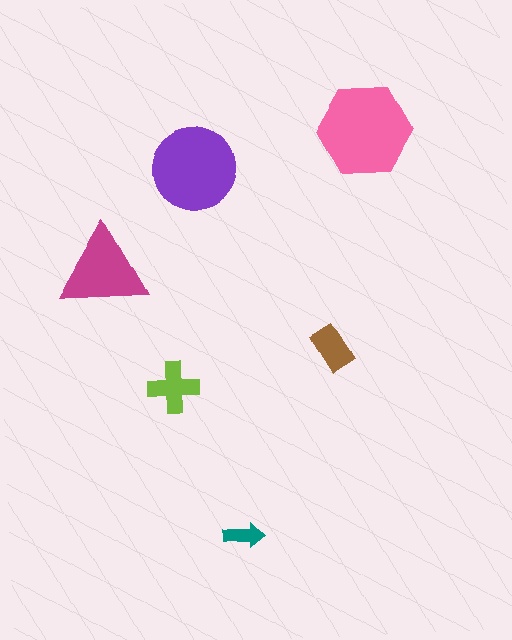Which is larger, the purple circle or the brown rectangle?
The purple circle.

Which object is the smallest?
The teal arrow.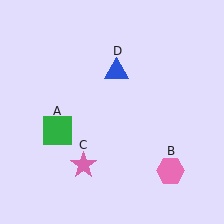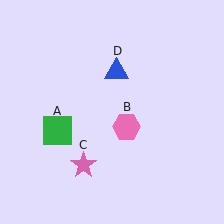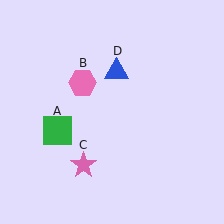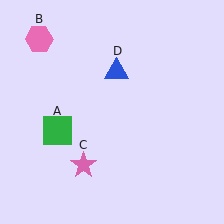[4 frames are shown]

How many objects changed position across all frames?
1 object changed position: pink hexagon (object B).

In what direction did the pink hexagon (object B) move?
The pink hexagon (object B) moved up and to the left.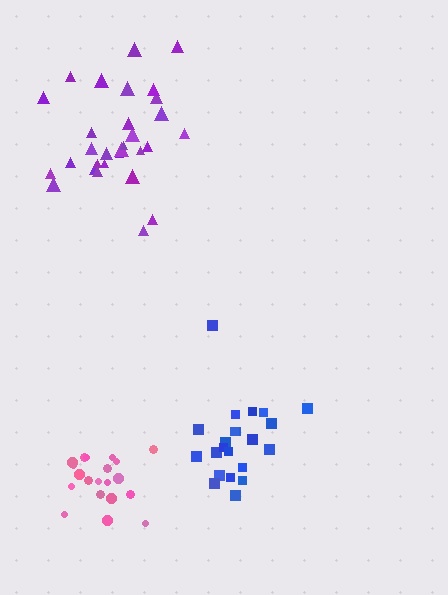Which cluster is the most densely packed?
Pink.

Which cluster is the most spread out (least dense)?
Blue.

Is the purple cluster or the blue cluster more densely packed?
Purple.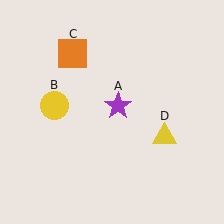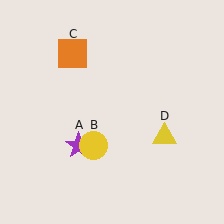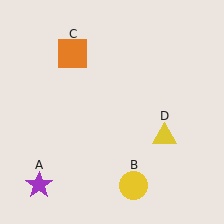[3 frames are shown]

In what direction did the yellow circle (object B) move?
The yellow circle (object B) moved down and to the right.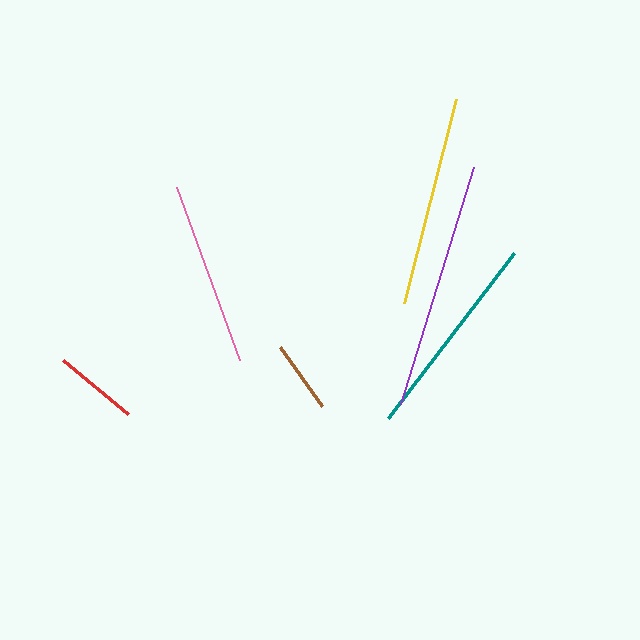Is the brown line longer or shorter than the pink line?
The pink line is longer than the brown line.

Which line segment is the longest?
The purple line is the longest at approximately 247 pixels.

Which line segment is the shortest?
The brown line is the shortest at approximately 73 pixels.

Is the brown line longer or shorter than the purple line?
The purple line is longer than the brown line.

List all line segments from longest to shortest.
From longest to shortest: purple, yellow, teal, pink, red, brown.